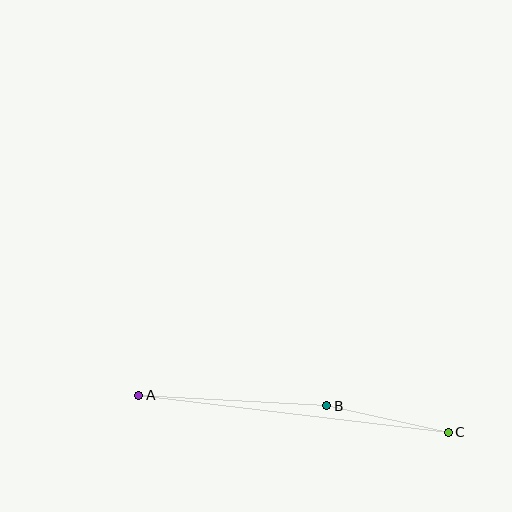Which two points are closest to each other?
Points B and C are closest to each other.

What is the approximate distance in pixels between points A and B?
The distance between A and B is approximately 188 pixels.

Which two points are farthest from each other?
Points A and C are farthest from each other.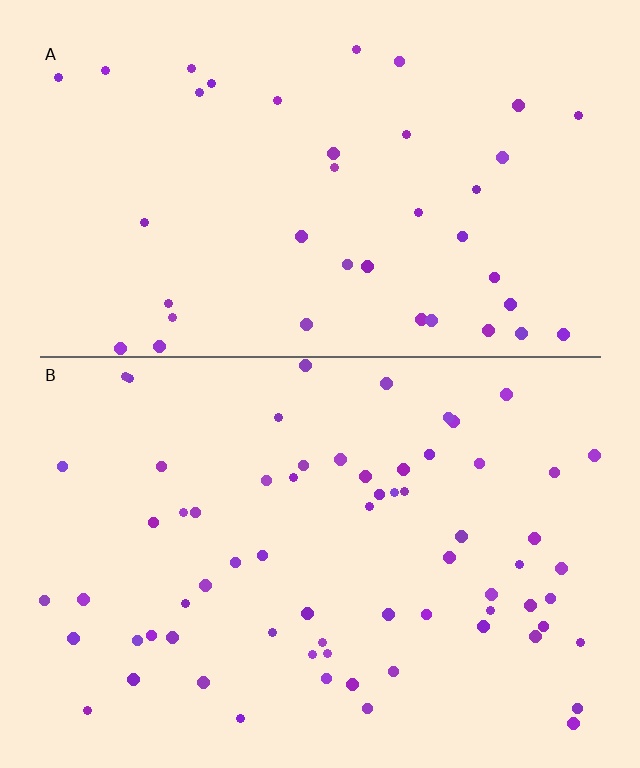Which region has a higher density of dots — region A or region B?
B (the bottom).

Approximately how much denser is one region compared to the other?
Approximately 1.7× — region B over region A.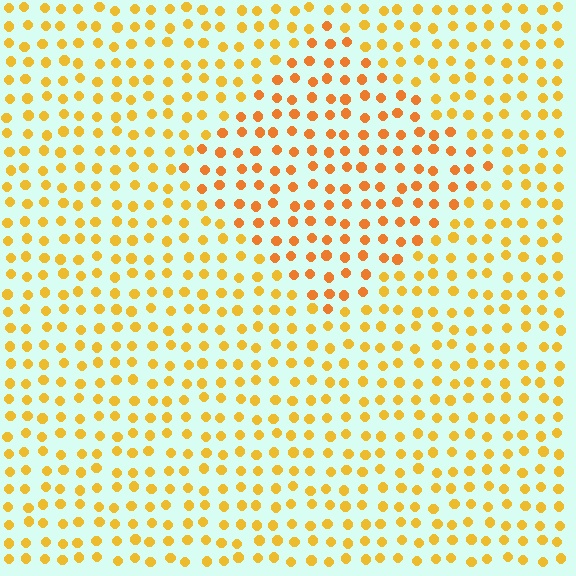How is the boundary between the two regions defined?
The boundary is defined purely by a slight shift in hue (about 20 degrees). Spacing, size, and orientation are identical on both sides.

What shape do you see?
I see a diamond.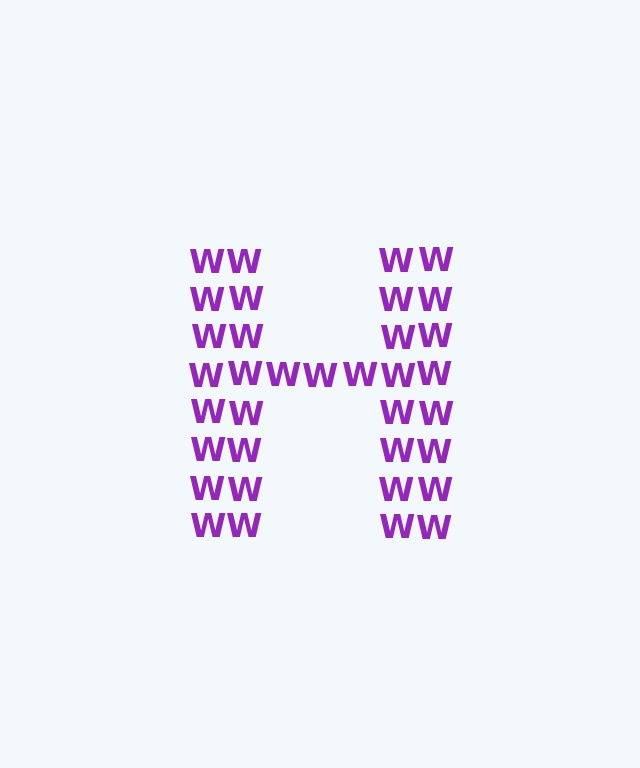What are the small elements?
The small elements are letter W's.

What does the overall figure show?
The overall figure shows the letter H.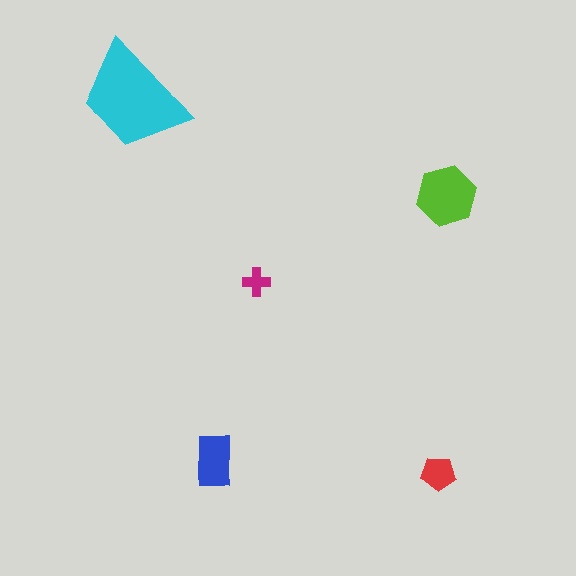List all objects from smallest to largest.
The magenta cross, the red pentagon, the blue rectangle, the lime hexagon, the cyan trapezoid.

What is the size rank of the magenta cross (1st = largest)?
5th.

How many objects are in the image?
There are 5 objects in the image.